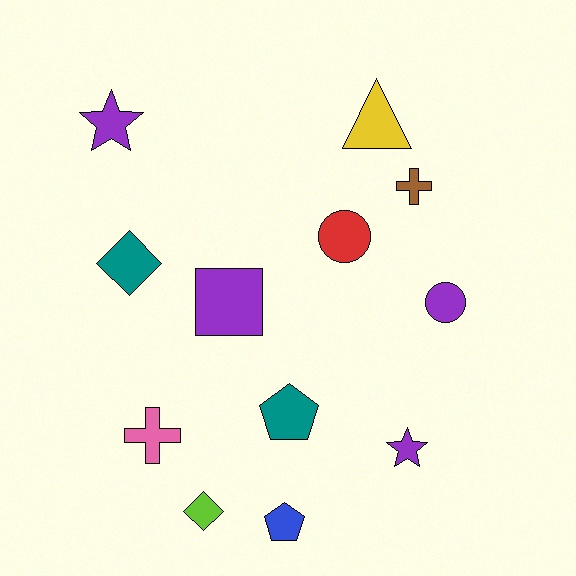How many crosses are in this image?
There are 2 crosses.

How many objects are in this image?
There are 12 objects.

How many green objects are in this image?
There are no green objects.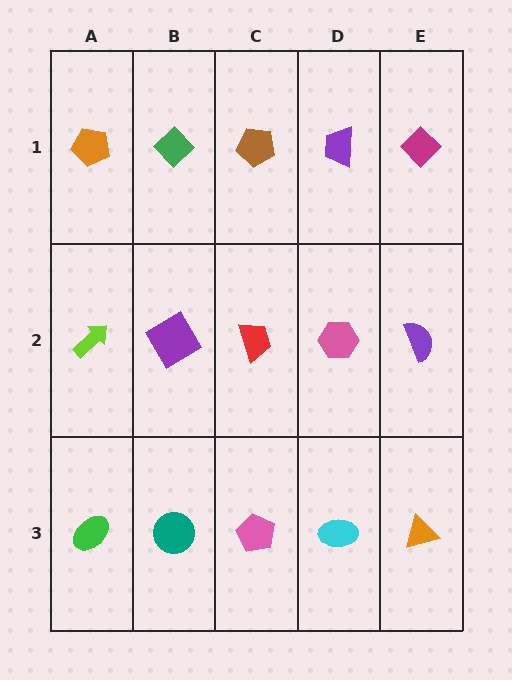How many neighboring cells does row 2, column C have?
4.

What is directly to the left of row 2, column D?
A red trapezoid.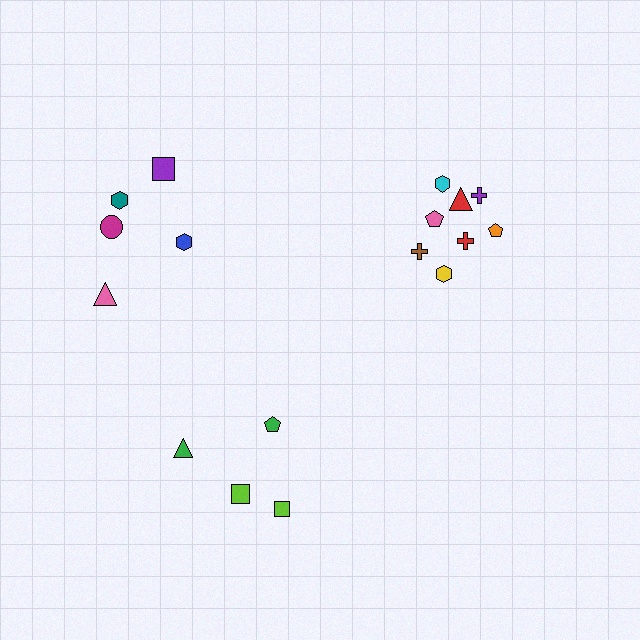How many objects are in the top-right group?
There are 8 objects.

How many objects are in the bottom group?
There are 4 objects.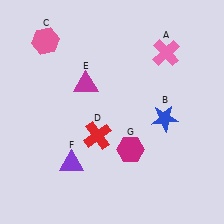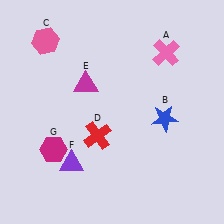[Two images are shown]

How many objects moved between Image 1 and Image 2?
1 object moved between the two images.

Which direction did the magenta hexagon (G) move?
The magenta hexagon (G) moved left.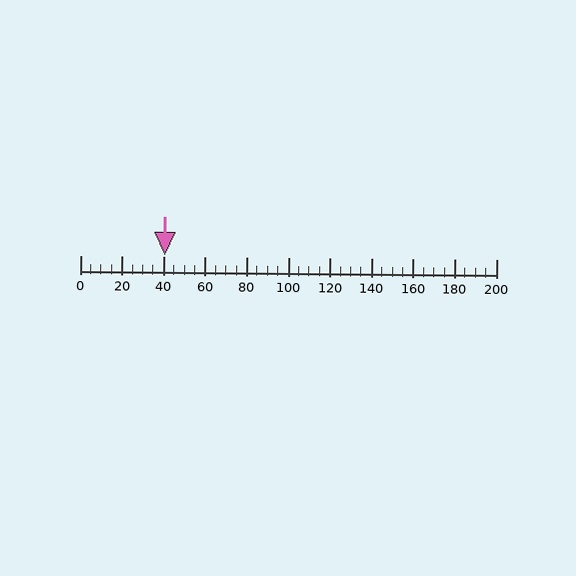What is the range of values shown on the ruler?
The ruler shows values from 0 to 200.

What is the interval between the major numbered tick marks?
The major tick marks are spaced 20 units apart.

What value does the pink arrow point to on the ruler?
The pink arrow points to approximately 40.